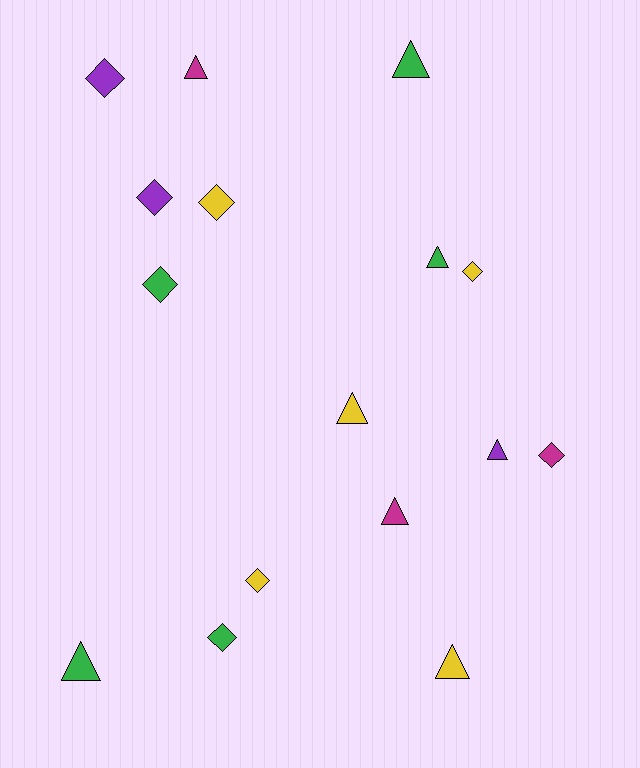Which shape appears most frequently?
Diamond, with 8 objects.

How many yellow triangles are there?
There are 2 yellow triangles.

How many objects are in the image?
There are 16 objects.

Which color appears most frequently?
Yellow, with 5 objects.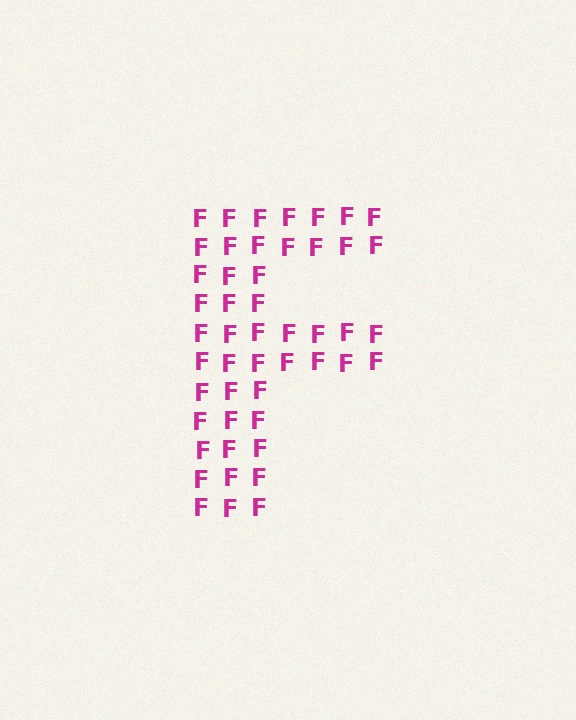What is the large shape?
The large shape is the letter F.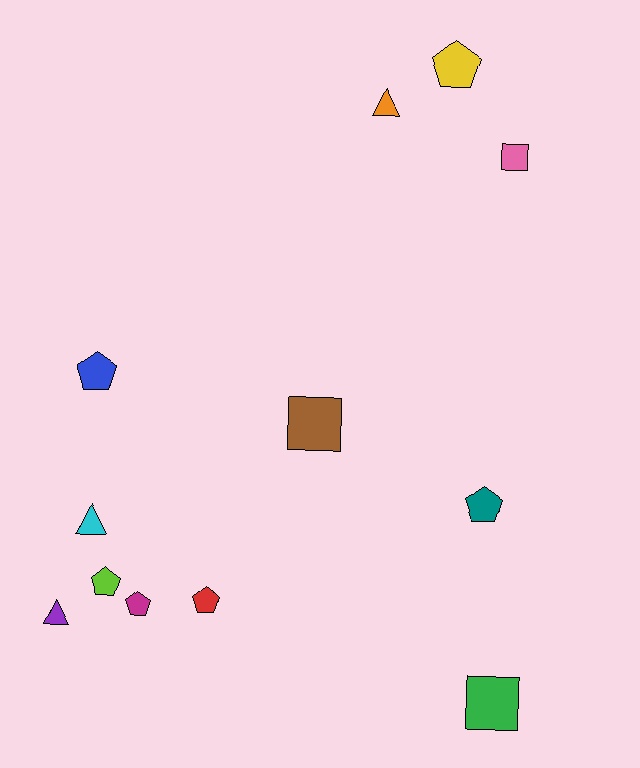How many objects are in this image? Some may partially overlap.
There are 12 objects.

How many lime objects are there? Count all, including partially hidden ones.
There is 1 lime object.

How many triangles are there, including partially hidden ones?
There are 3 triangles.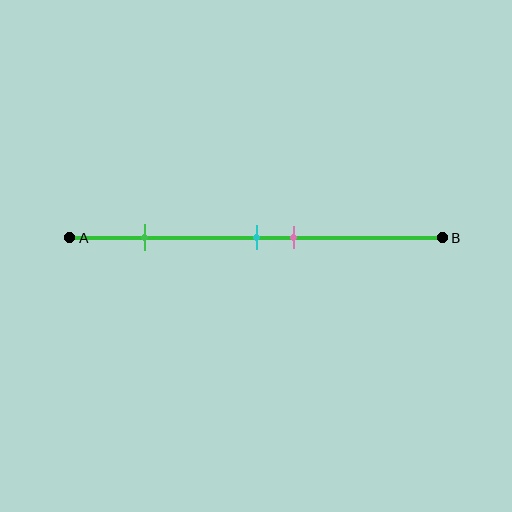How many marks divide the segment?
There are 3 marks dividing the segment.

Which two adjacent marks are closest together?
The cyan and pink marks are the closest adjacent pair.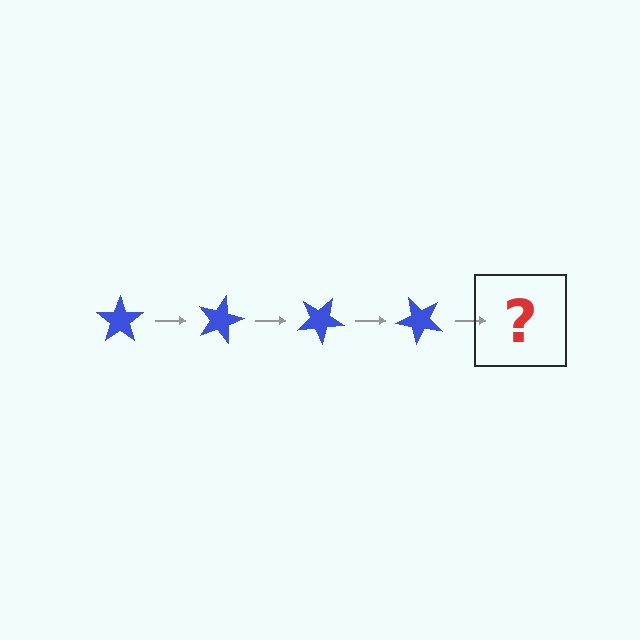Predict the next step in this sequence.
The next step is a blue star rotated 60 degrees.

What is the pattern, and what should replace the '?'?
The pattern is that the star rotates 15 degrees each step. The '?' should be a blue star rotated 60 degrees.